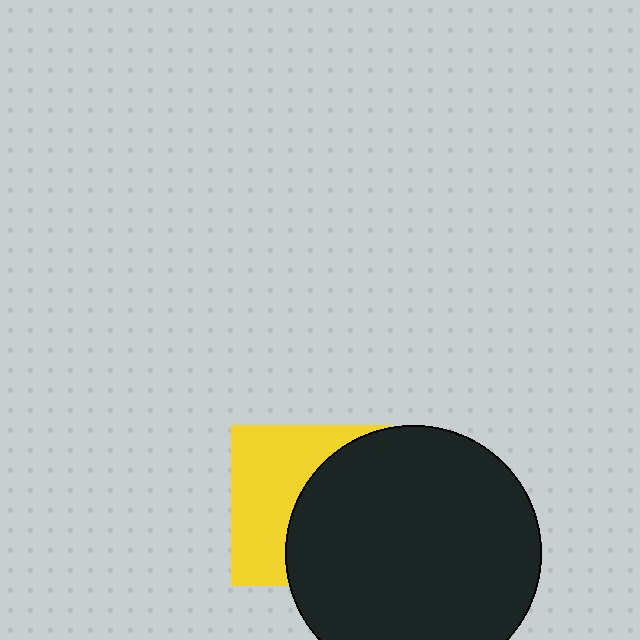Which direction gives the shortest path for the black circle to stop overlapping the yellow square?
Moving right gives the shortest separation.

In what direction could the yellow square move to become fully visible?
The yellow square could move left. That would shift it out from behind the black circle entirely.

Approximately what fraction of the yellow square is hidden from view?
Roughly 53% of the yellow square is hidden behind the black circle.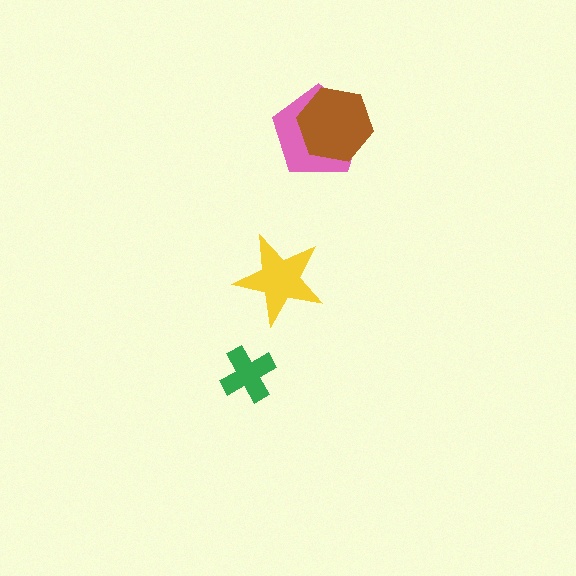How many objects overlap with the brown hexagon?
1 object overlaps with the brown hexagon.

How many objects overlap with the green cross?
0 objects overlap with the green cross.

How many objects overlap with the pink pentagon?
1 object overlaps with the pink pentagon.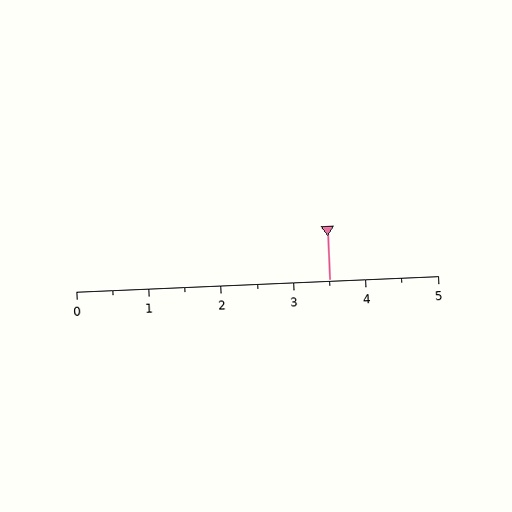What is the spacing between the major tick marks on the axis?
The major ticks are spaced 1 apart.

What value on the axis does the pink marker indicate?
The marker indicates approximately 3.5.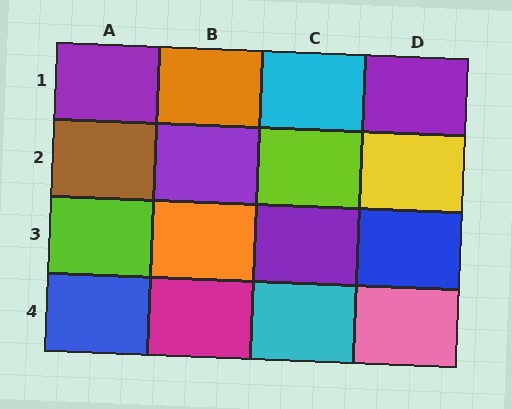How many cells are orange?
2 cells are orange.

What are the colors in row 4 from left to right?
Blue, magenta, cyan, pink.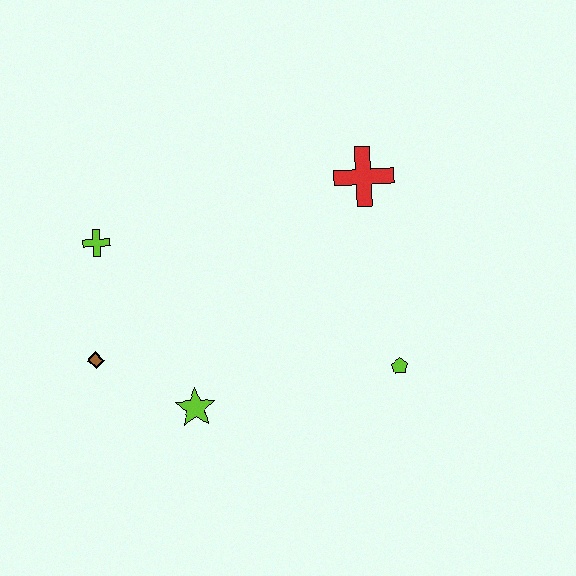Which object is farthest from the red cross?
The brown diamond is farthest from the red cross.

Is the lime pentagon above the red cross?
No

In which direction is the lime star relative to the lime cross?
The lime star is below the lime cross.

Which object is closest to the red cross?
The lime pentagon is closest to the red cross.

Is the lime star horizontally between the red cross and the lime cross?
Yes